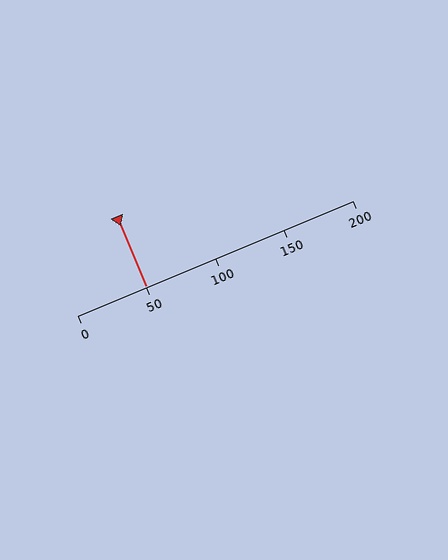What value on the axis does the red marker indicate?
The marker indicates approximately 50.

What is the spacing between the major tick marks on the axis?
The major ticks are spaced 50 apart.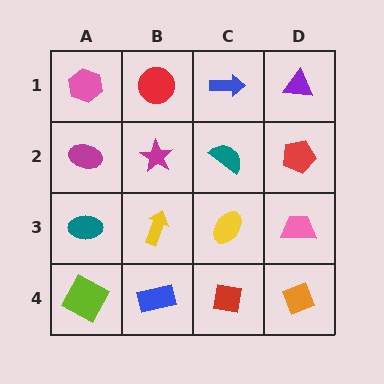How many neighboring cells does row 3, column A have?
3.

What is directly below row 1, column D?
A red pentagon.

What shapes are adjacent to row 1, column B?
A magenta star (row 2, column B), a pink hexagon (row 1, column A), a blue arrow (row 1, column C).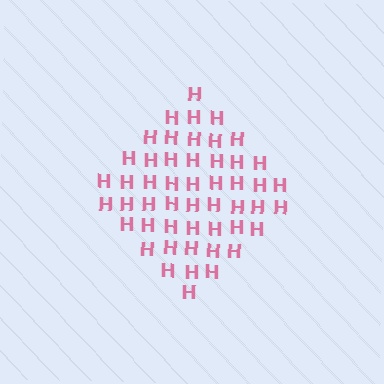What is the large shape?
The large shape is a diamond.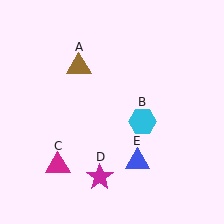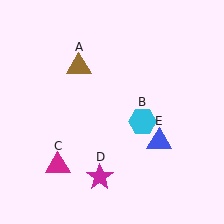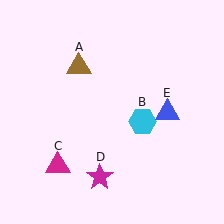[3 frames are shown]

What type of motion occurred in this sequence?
The blue triangle (object E) rotated counterclockwise around the center of the scene.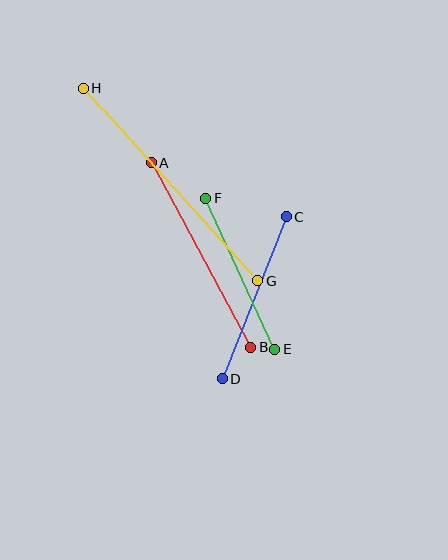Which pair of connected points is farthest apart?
Points G and H are farthest apart.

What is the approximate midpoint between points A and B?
The midpoint is at approximately (201, 255) pixels.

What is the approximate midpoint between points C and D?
The midpoint is at approximately (254, 298) pixels.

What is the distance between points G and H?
The distance is approximately 259 pixels.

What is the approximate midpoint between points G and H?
The midpoint is at approximately (171, 185) pixels.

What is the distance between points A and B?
The distance is approximately 209 pixels.